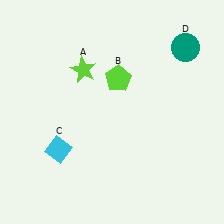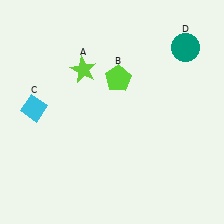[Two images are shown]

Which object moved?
The cyan diamond (C) moved up.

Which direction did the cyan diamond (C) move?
The cyan diamond (C) moved up.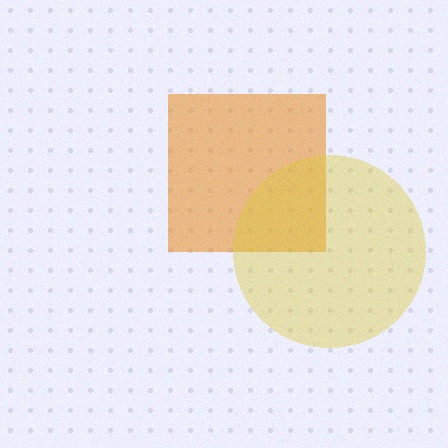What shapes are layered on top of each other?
The layered shapes are: an orange square, a yellow circle.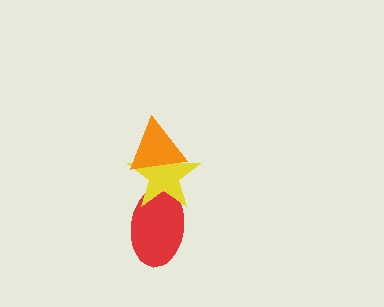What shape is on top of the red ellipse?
The yellow star is on top of the red ellipse.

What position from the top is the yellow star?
The yellow star is 2nd from the top.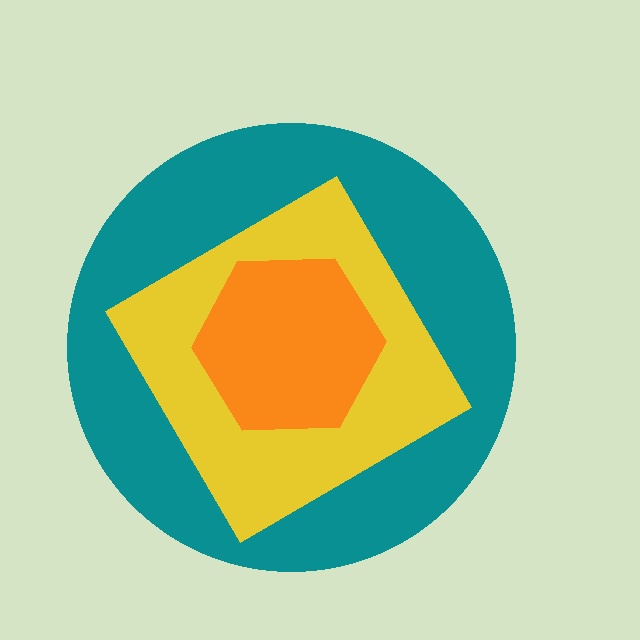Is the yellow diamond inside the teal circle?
Yes.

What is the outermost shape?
The teal circle.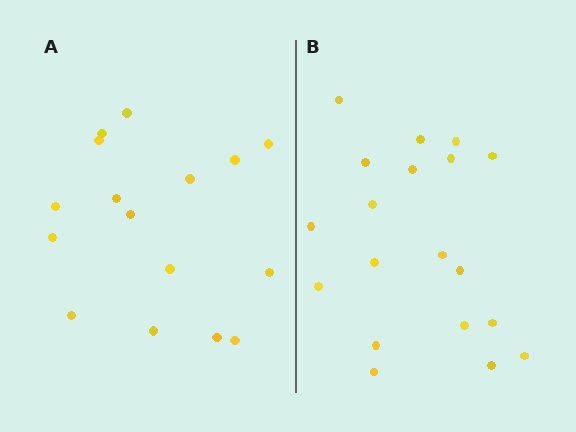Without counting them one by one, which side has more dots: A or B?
Region B (the right region) has more dots.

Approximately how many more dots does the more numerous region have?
Region B has just a few more — roughly 2 or 3 more dots than region A.